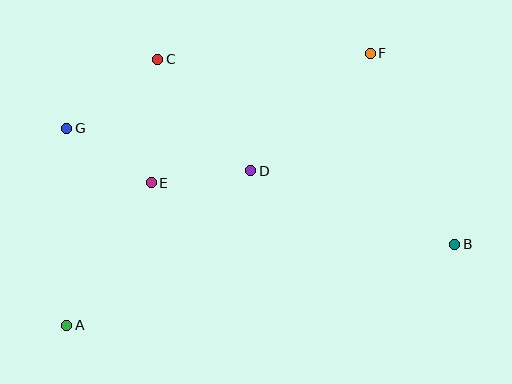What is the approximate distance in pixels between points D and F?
The distance between D and F is approximately 168 pixels.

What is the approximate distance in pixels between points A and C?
The distance between A and C is approximately 281 pixels.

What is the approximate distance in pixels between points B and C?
The distance between B and C is approximately 350 pixels.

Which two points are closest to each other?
Points D and E are closest to each other.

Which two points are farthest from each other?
Points A and F are farthest from each other.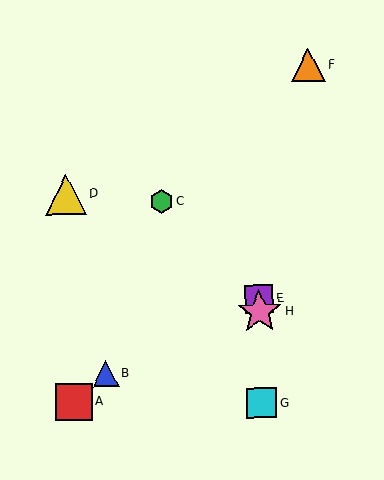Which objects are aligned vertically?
Objects E, G, H are aligned vertically.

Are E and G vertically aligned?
Yes, both are at x≈259.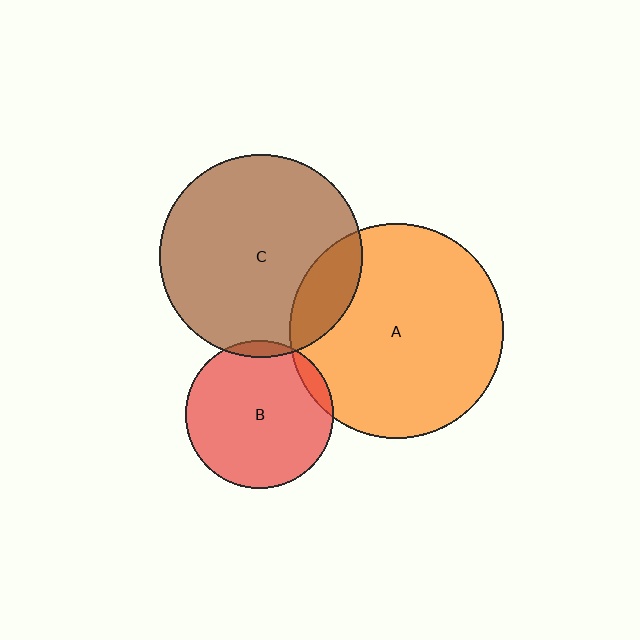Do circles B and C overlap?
Yes.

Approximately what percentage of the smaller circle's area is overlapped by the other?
Approximately 5%.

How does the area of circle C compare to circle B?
Approximately 1.9 times.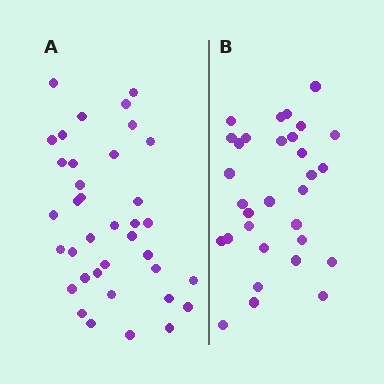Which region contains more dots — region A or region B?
Region A (the left region) has more dots.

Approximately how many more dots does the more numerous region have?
Region A has about 6 more dots than region B.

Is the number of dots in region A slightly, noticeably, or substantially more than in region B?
Region A has only slightly more — the two regions are fairly close. The ratio is roughly 1.2 to 1.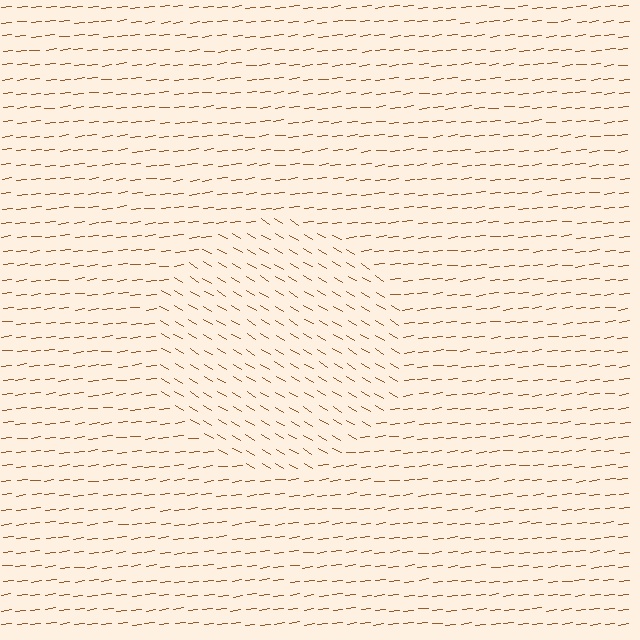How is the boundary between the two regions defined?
The boundary is defined purely by a change in line orientation (approximately 38 degrees difference). All lines are the same color and thickness.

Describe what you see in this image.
The image is filled with small brown line segments. A circle region in the image has lines oriented differently from the surrounding lines, creating a visible texture boundary.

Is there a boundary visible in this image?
Yes, there is a texture boundary formed by a change in line orientation.